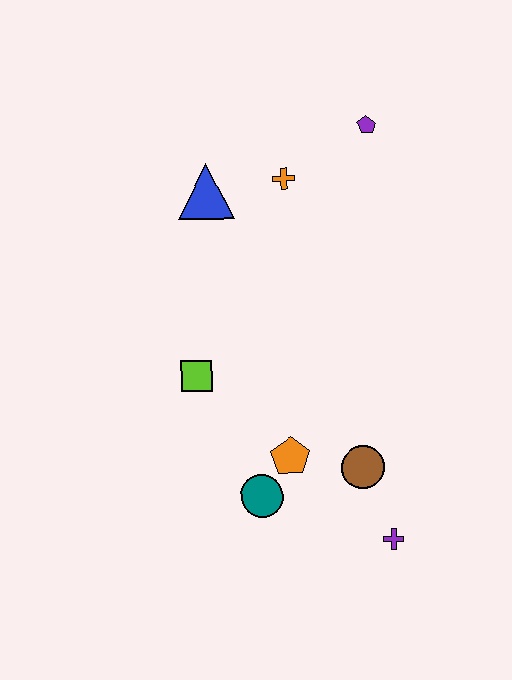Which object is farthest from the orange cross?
The purple cross is farthest from the orange cross.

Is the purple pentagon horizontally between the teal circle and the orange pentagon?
No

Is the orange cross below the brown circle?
No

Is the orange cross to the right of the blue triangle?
Yes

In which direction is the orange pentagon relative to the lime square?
The orange pentagon is to the right of the lime square.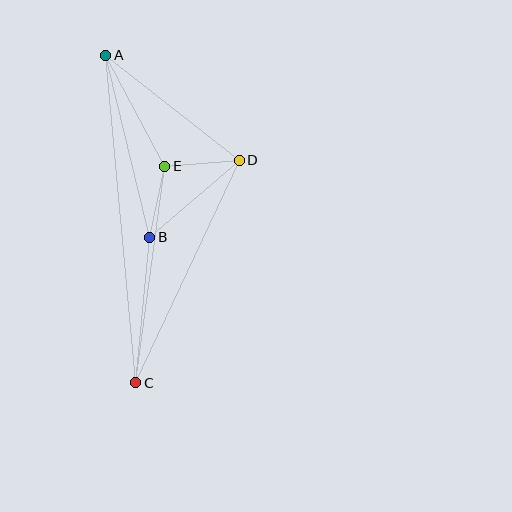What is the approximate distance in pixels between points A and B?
The distance between A and B is approximately 187 pixels.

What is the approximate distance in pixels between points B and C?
The distance between B and C is approximately 146 pixels.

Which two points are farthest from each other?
Points A and C are farthest from each other.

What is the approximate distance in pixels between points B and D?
The distance between B and D is approximately 118 pixels.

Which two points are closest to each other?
Points B and E are closest to each other.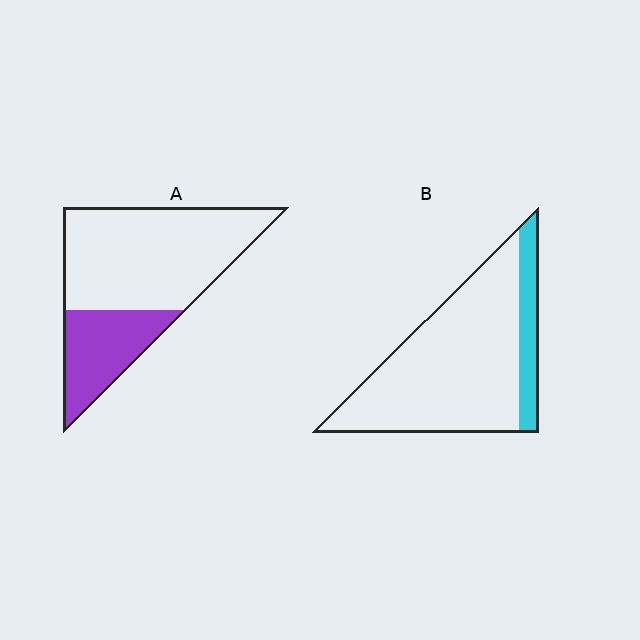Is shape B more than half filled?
No.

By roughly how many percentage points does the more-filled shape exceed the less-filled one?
By roughly 15 percentage points (A over B).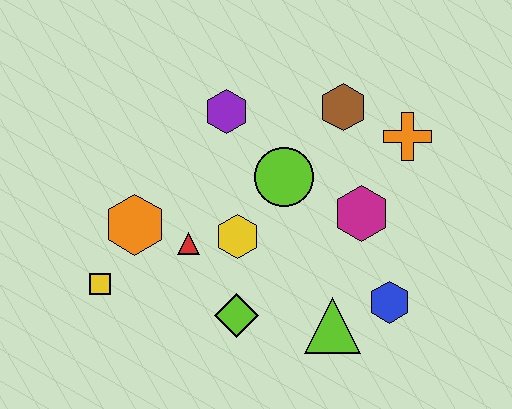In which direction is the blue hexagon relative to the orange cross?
The blue hexagon is below the orange cross.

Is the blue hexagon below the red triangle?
Yes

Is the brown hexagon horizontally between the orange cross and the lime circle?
Yes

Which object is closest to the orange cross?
The brown hexagon is closest to the orange cross.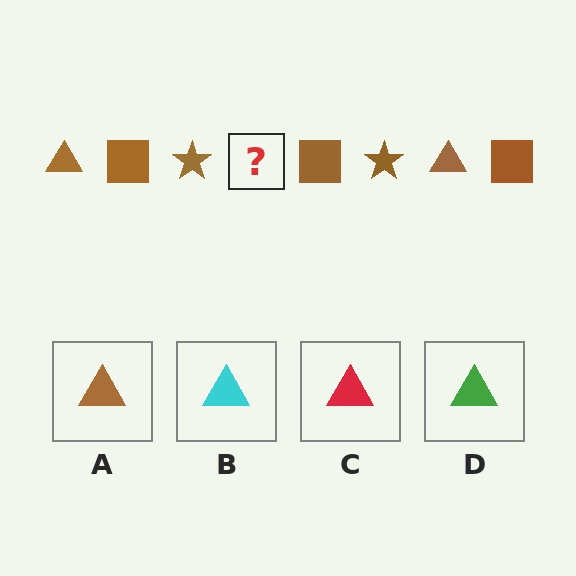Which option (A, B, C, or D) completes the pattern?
A.